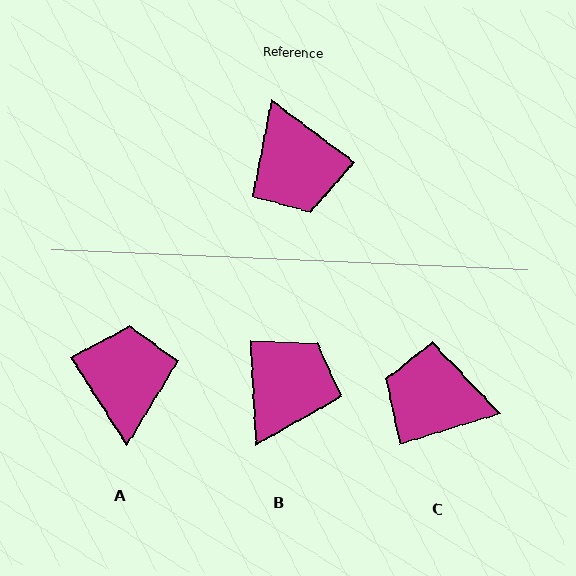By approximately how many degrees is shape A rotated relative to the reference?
Approximately 160 degrees counter-clockwise.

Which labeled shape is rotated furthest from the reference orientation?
A, about 160 degrees away.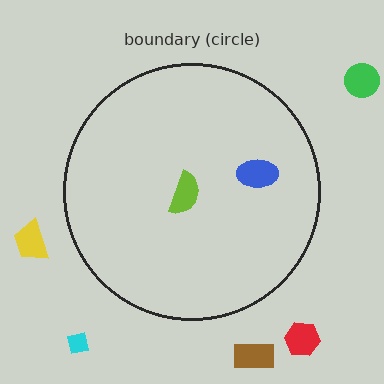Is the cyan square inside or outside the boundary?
Outside.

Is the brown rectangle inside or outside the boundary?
Outside.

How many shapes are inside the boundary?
2 inside, 5 outside.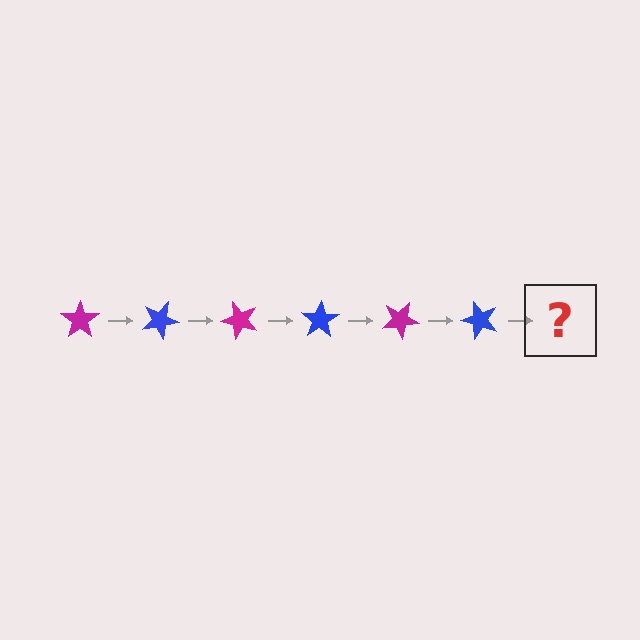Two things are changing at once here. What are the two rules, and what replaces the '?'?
The two rules are that it rotates 25 degrees each step and the color cycles through magenta and blue. The '?' should be a magenta star, rotated 150 degrees from the start.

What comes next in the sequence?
The next element should be a magenta star, rotated 150 degrees from the start.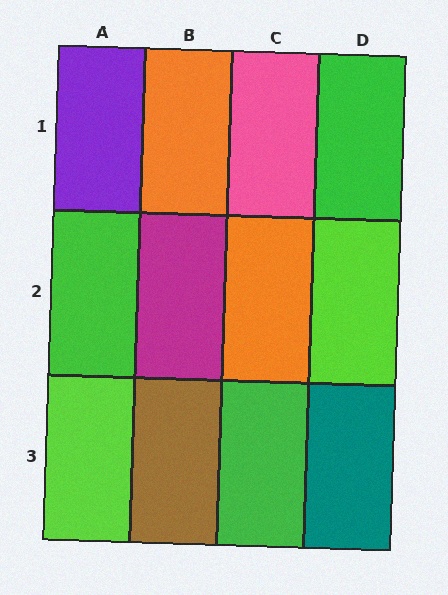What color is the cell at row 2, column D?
Lime.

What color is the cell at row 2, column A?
Green.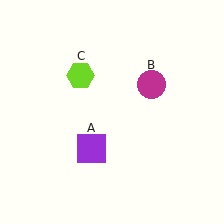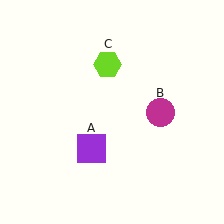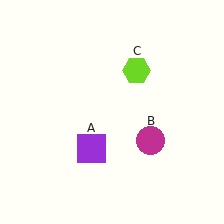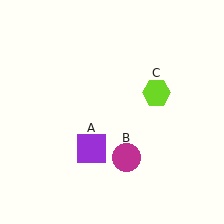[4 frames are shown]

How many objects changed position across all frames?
2 objects changed position: magenta circle (object B), lime hexagon (object C).